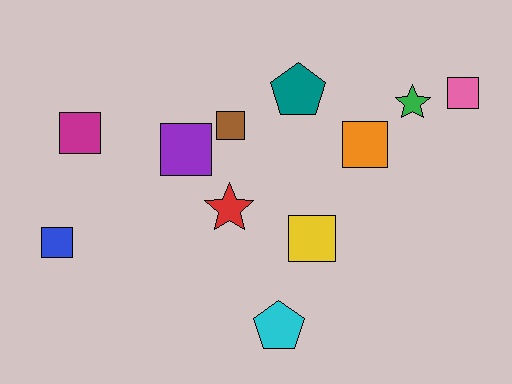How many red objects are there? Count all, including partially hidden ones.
There is 1 red object.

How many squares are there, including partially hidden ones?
There are 7 squares.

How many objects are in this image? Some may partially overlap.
There are 11 objects.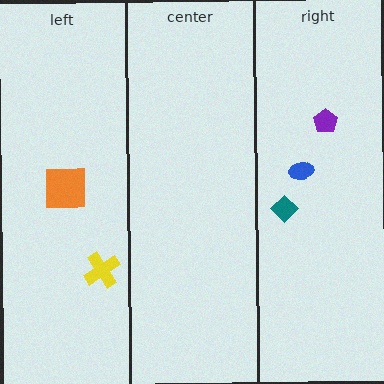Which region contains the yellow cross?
The left region.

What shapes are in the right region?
The purple pentagon, the blue ellipse, the teal diamond.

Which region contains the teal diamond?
The right region.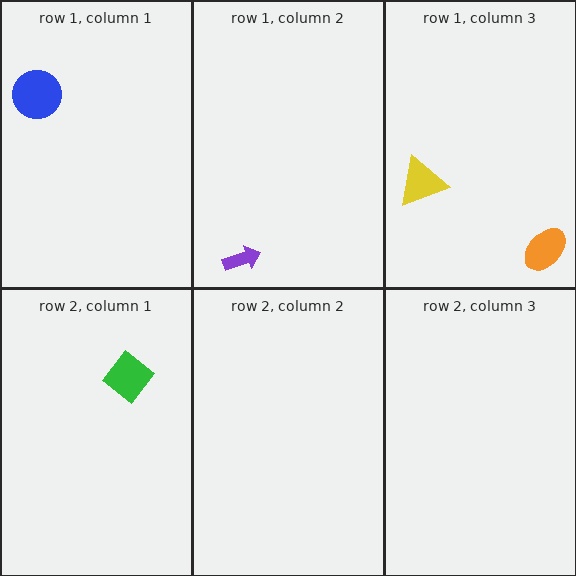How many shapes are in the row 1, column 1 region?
1.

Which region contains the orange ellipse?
The row 1, column 3 region.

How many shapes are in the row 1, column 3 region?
2.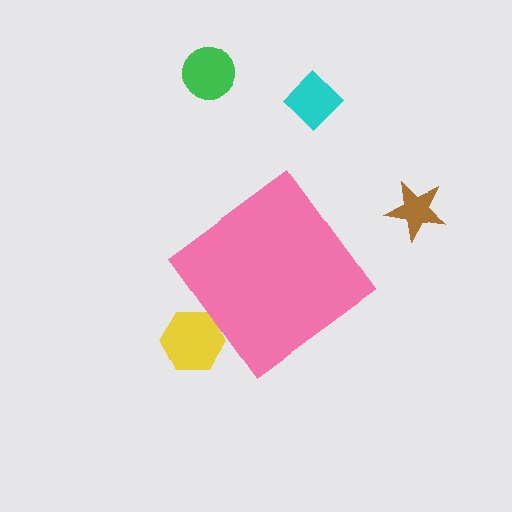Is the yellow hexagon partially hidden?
Yes, the yellow hexagon is partially hidden behind the pink diamond.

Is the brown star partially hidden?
No, the brown star is fully visible.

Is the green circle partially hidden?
No, the green circle is fully visible.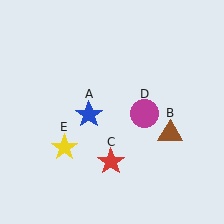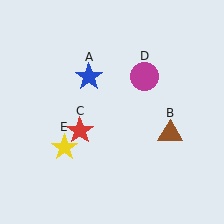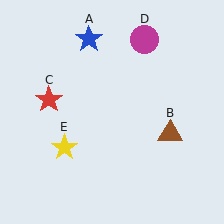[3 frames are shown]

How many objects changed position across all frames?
3 objects changed position: blue star (object A), red star (object C), magenta circle (object D).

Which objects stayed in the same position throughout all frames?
Brown triangle (object B) and yellow star (object E) remained stationary.